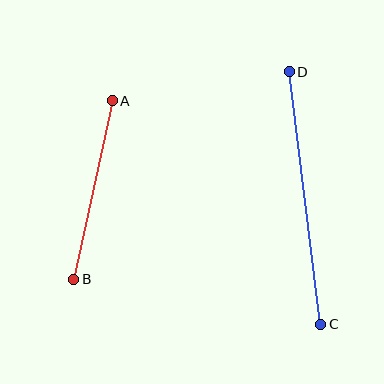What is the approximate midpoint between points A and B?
The midpoint is at approximately (93, 190) pixels.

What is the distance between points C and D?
The distance is approximately 254 pixels.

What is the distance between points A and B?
The distance is approximately 182 pixels.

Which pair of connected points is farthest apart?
Points C and D are farthest apart.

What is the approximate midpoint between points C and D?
The midpoint is at approximately (305, 198) pixels.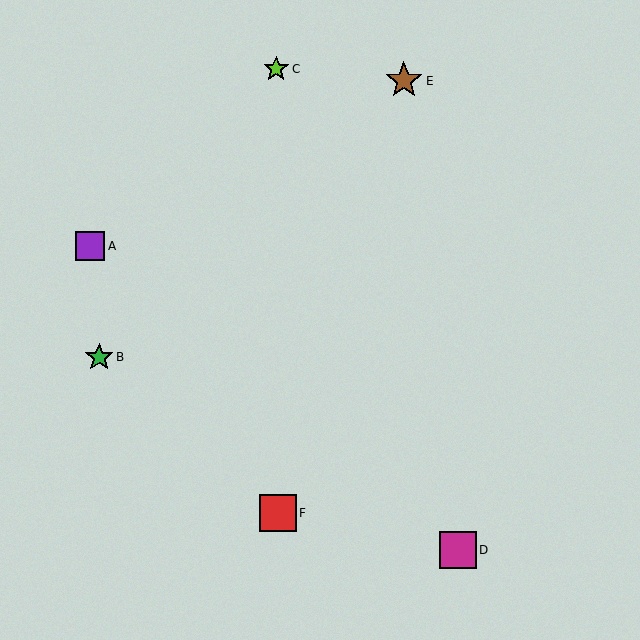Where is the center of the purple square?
The center of the purple square is at (90, 246).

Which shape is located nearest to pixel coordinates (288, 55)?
The lime star (labeled C) at (276, 69) is nearest to that location.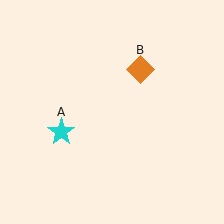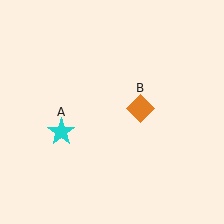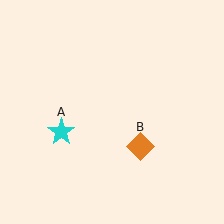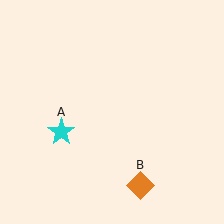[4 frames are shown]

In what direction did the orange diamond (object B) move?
The orange diamond (object B) moved down.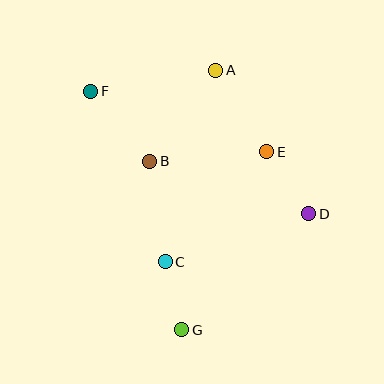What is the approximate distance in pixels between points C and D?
The distance between C and D is approximately 151 pixels.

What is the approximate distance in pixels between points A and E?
The distance between A and E is approximately 96 pixels.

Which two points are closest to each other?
Points C and G are closest to each other.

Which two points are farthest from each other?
Points A and G are farthest from each other.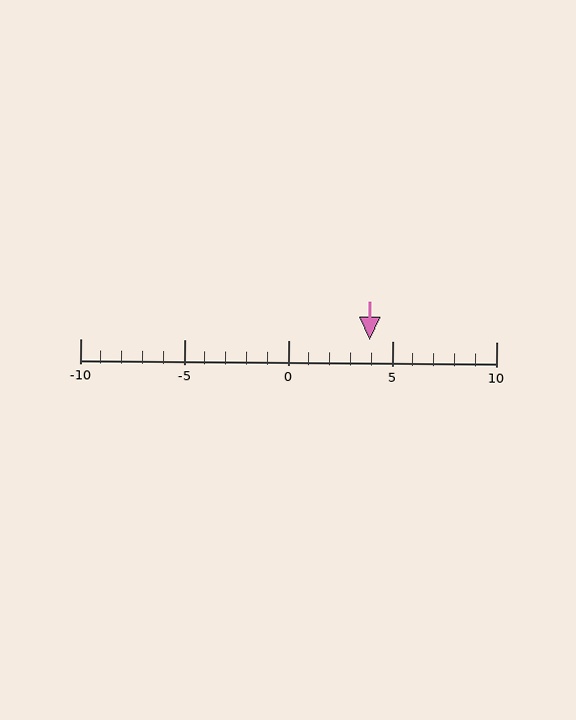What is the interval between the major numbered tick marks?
The major tick marks are spaced 5 units apart.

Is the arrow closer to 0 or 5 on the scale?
The arrow is closer to 5.